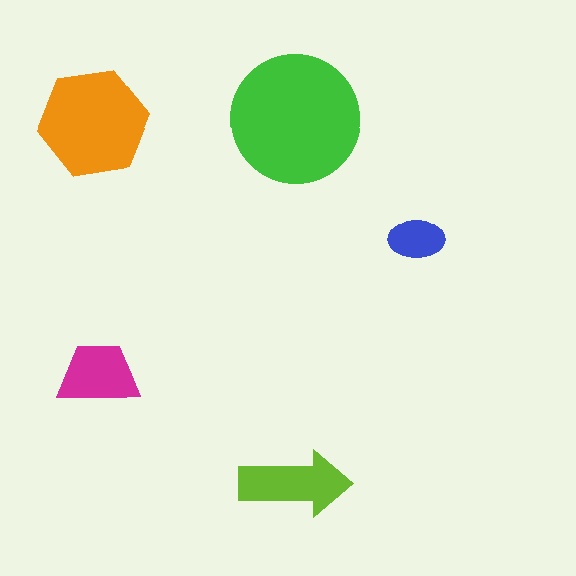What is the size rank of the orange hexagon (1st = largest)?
2nd.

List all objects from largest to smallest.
The green circle, the orange hexagon, the lime arrow, the magenta trapezoid, the blue ellipse.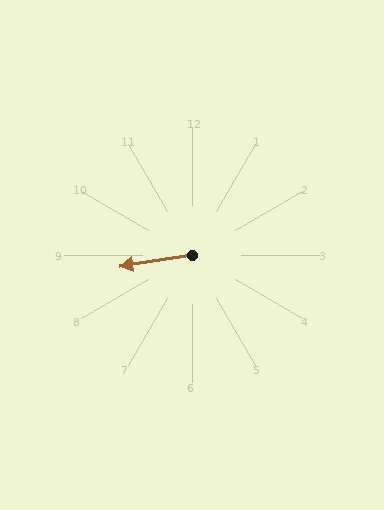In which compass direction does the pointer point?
West.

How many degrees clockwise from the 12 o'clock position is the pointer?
Approximately 261 degrees.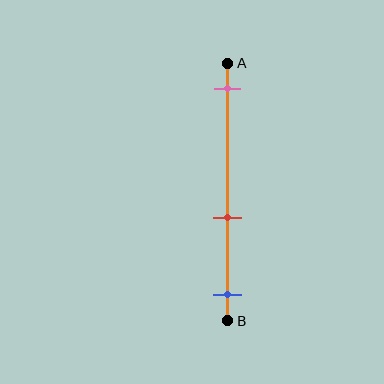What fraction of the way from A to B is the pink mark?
The pink mark is approximately 10% (0.1) of the way from A to B.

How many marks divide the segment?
There are 3 marks dividing the segment.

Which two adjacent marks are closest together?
The red and blue marks are the closest adjacent pair.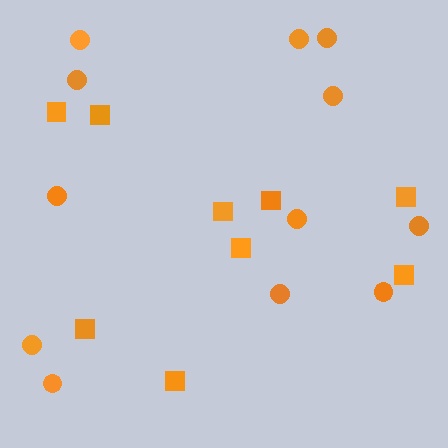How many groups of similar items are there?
There are 2 groups: one group of squares (9) and one group of circles (12).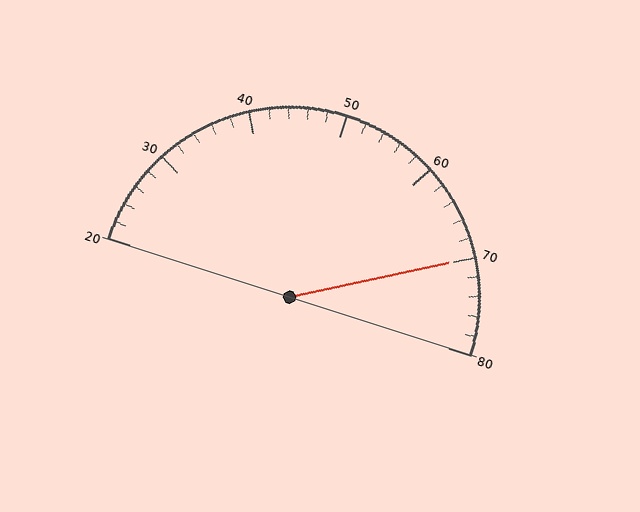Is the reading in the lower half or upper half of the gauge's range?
The reading is in the upper half of the range (20 to 80).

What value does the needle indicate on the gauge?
The needle indicates approximately 70.